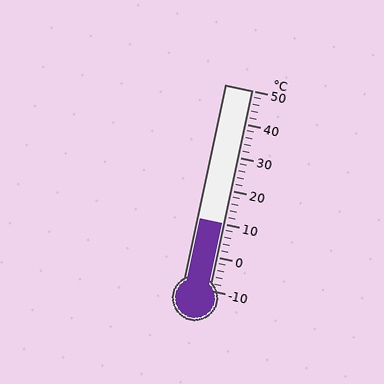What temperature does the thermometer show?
The thermometer shows approximately 10°C.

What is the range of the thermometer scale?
The thermometer scale ranges from -10°C to 50°C.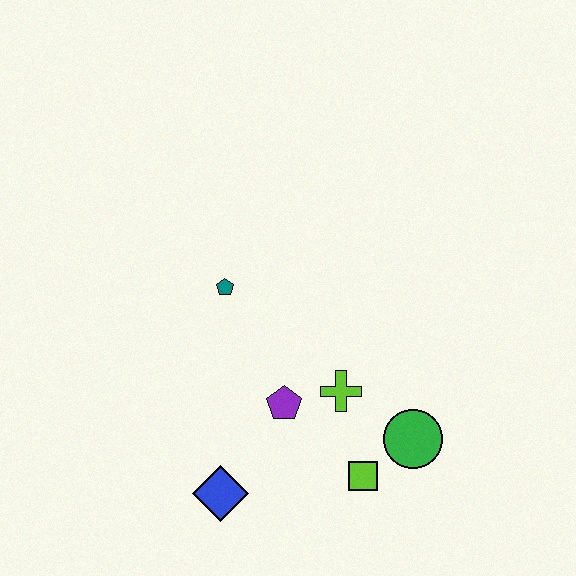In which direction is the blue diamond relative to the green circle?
The blue diamond is to the left of the green circle.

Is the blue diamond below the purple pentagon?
Yes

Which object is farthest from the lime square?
The teal pentagon is farthest from the lime square.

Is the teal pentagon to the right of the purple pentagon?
No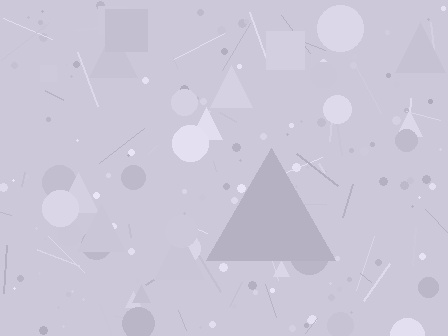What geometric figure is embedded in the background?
A triangle is embedded in the background.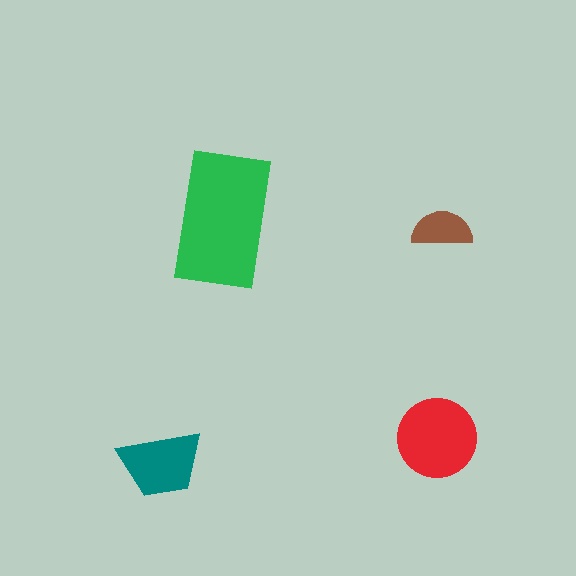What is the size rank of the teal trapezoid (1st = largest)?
3rd.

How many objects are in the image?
There are 4 objects in the image.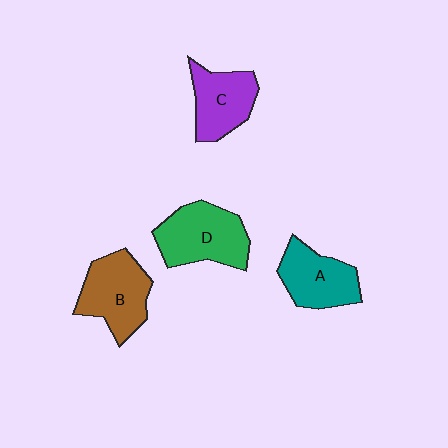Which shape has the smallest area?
Shape C (purple).